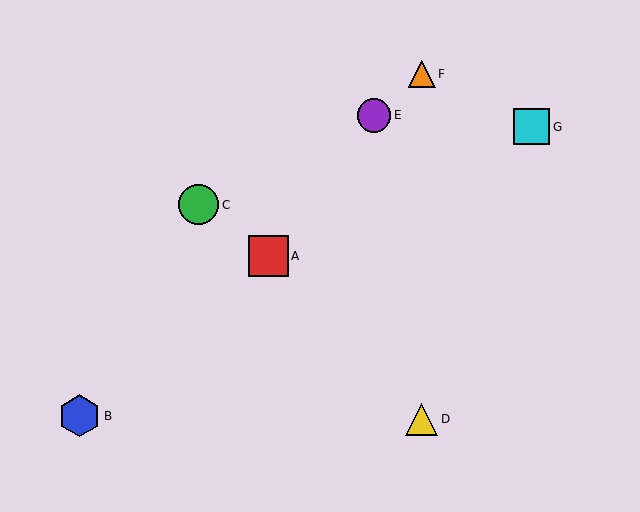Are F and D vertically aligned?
Yes, both are at x≈422.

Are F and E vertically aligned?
No, F is at x≈422 and E is at x≈374.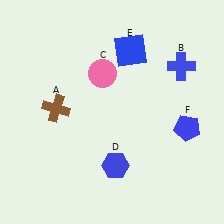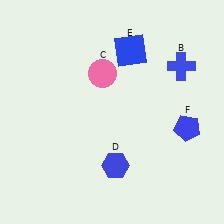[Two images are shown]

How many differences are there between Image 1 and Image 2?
There is 1 difference between the two images.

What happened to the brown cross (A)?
The brown cross (A) was removed in Image 2. It was in the top-left area of Image 1.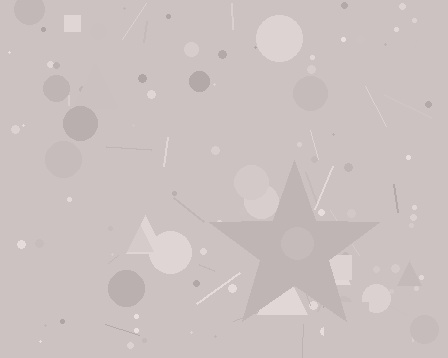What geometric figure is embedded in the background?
A star is embedded in the background.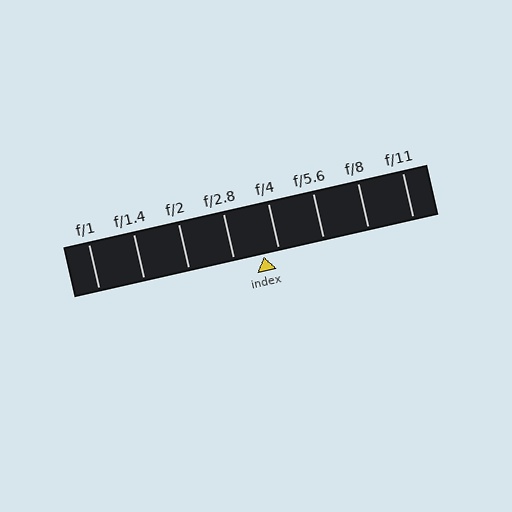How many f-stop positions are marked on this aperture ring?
There are 8 f-stop positions marked.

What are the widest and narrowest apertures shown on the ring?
The widest aperture shown is f/1 and the narrowest is f/11.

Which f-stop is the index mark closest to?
The index mark is closest to f/4.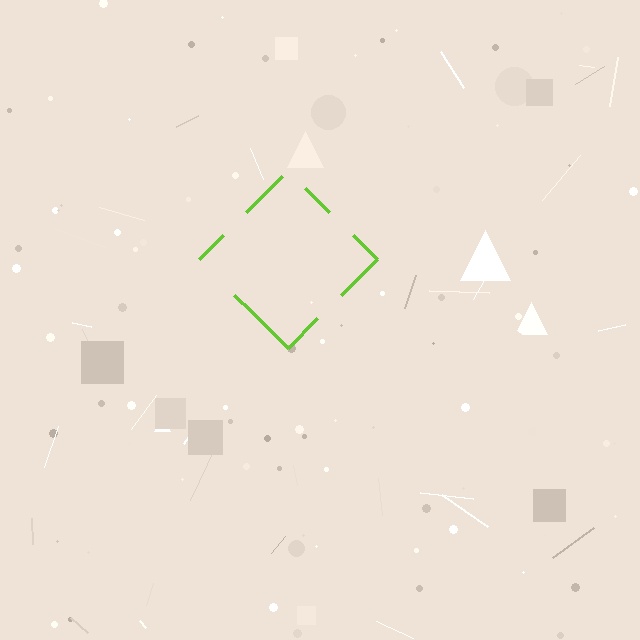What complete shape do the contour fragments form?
The contour fragments form a diamond.